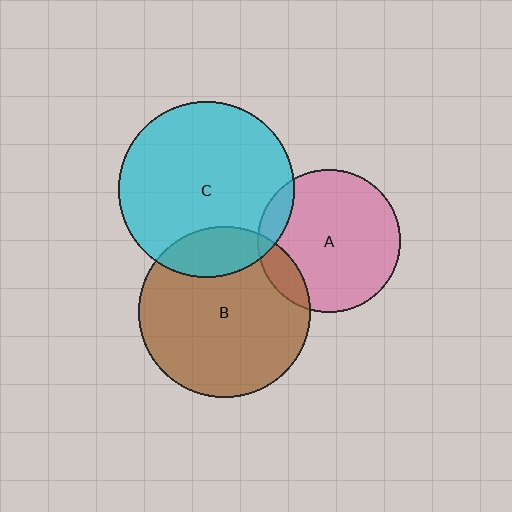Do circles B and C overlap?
Yes.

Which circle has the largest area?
Circle C (cyan).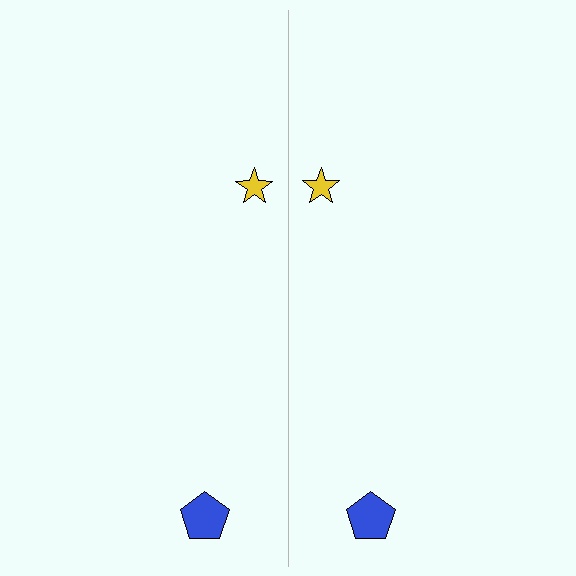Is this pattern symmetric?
Yes, this pattern has bilateral (reflection) symmetry.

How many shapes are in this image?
There are 4 shapes in this image.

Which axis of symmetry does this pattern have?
The pattern has a vertical axis of symmetry running through the center of the image.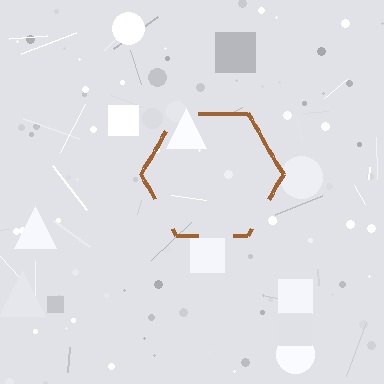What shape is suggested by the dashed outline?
The dashed outline suggests a hexagon.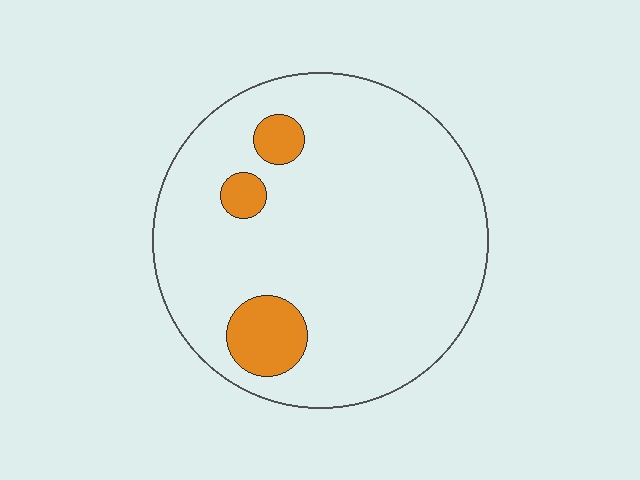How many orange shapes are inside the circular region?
3.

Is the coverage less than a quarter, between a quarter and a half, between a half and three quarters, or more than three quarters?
Less than a quarter.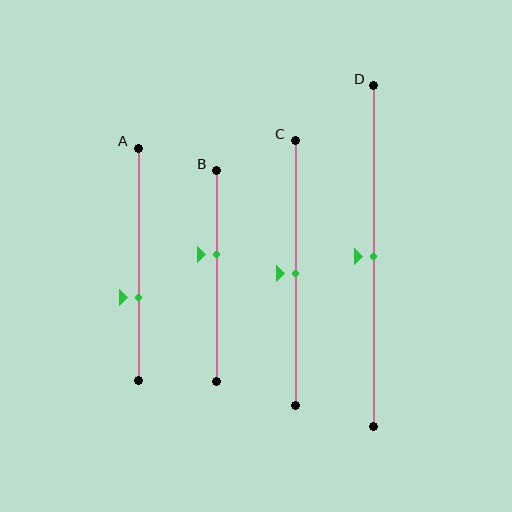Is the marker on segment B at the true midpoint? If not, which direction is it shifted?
No, the marker on segment B is shifted upward by about 10% of the segment length.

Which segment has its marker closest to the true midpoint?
Segment C has its marker closest to the true midpoint.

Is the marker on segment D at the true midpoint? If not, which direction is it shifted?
Yes, the marker on segment D is at the true midpoint.